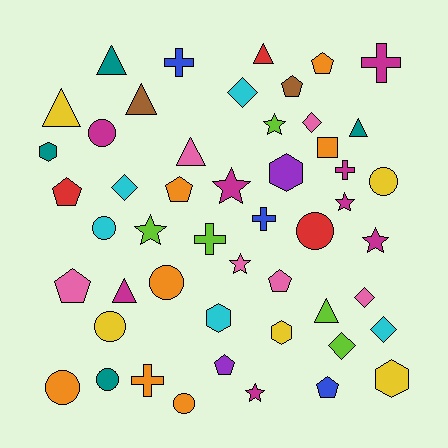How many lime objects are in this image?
There are 5 lime objects.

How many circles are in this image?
There are 9 circles.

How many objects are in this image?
There are 50 objects.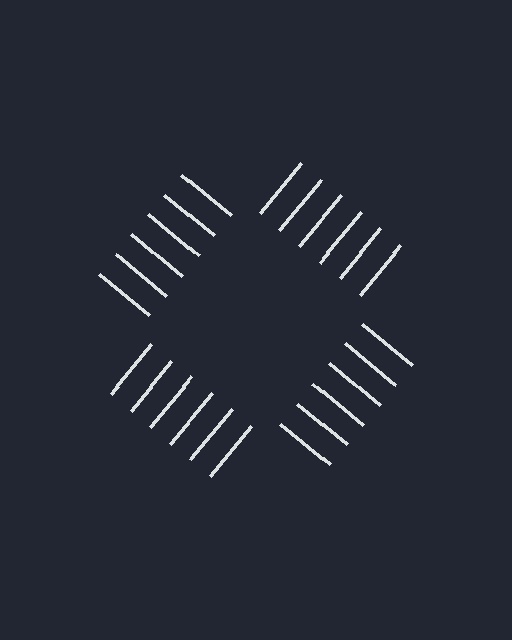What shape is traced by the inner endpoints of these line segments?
An illusory square — the line segments terminate on its edges but no continuous stroke is drawn.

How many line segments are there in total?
24 — 6 along each of the 4 edges.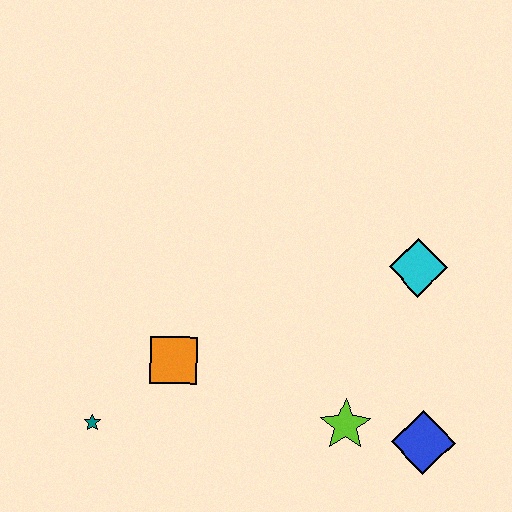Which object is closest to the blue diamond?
The lime star is closest to the blue diamond.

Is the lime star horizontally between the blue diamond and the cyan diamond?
No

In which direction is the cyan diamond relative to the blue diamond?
The cyan diamond is above the blue diamond.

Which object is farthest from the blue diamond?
The teal star is farthest from the blue diamond.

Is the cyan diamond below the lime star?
No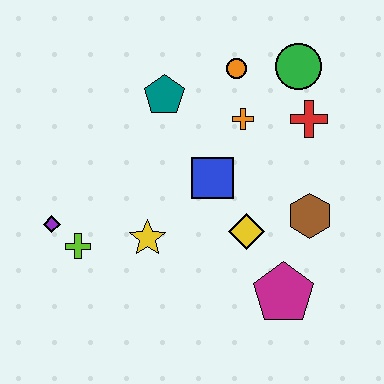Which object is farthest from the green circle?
The purple diamond is farthest from the green circle.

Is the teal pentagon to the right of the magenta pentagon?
No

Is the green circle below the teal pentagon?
No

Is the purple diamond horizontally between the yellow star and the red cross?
No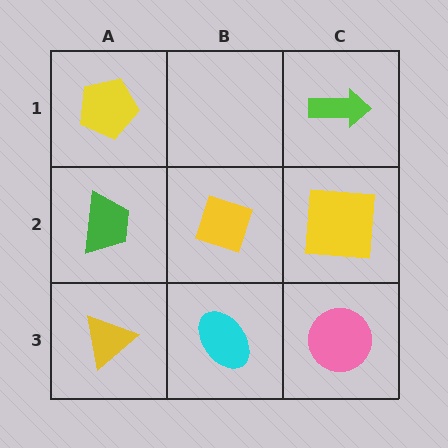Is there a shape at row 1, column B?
No, that cell is empty.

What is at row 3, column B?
A cyan ellipse.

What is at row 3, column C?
A pink circle.